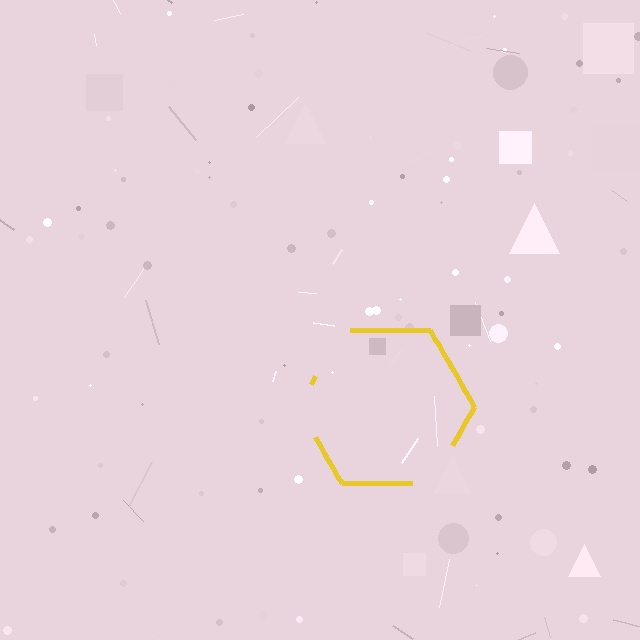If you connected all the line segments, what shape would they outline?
They would outline a hexagon.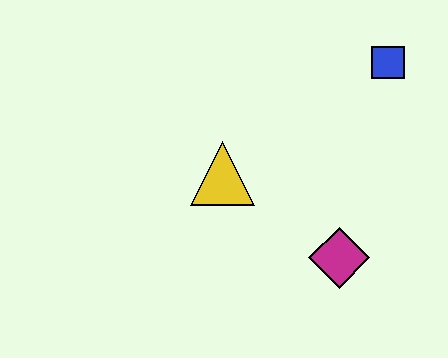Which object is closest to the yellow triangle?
The magenta diamond is closest to the yellow triangle.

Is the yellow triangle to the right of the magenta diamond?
No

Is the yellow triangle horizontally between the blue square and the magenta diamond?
No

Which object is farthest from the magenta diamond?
The blue square is farthest from the magenta diamond.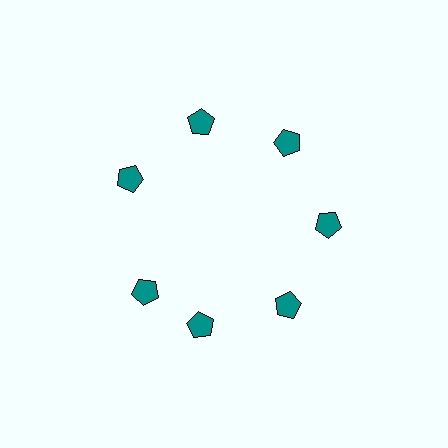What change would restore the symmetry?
The symmetry would be restored by rotating it back into even spacing with its neighbors so that all 7 pentagons sit at equal angles and equal distance from the center.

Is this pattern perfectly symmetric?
No. The 7 teal pentagons are arranged in a ring, but one element near the 8 o'clock position is rotated out of alignment along the ring, breaking the 7-fold rotational symmetry.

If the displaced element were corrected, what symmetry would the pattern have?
It would have 7-fold rotational symmetry — the pattern would map onto itself every 51 degrees.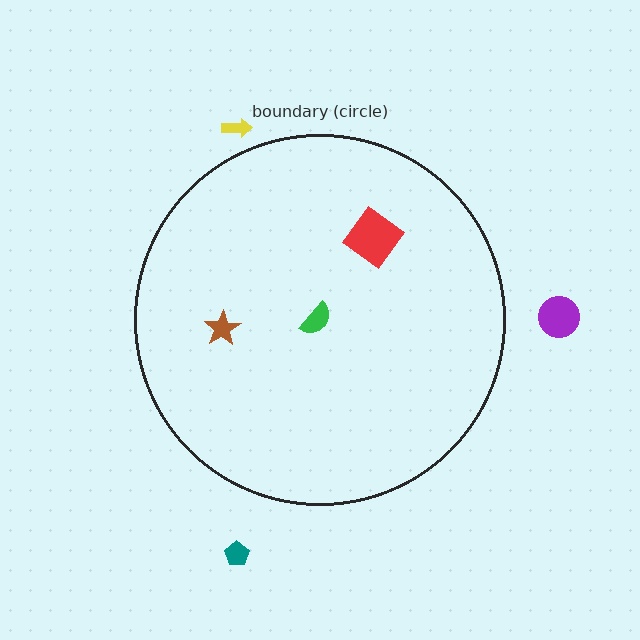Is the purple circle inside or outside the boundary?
Outside.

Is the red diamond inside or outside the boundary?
Inside.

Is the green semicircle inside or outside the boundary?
Inside.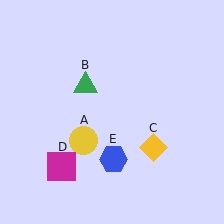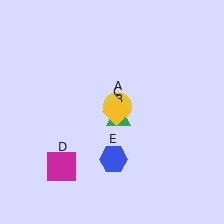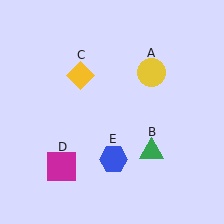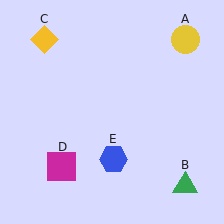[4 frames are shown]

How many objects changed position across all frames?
3 objects changed position: yellow circle (object A), green triangle (object B), yellow diamond (object C).